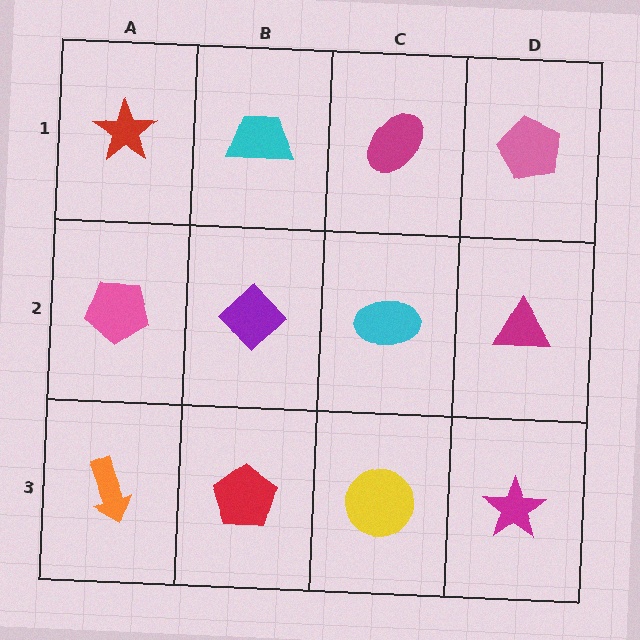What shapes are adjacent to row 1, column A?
A pink pentagon (row 2, column A), a cyan trapezoid (row 1, column B).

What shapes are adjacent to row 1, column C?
A cyan ellipse (row 2, column C), a cyan trapezoid (row 1, column B), a pink pentagon (row 1, column D).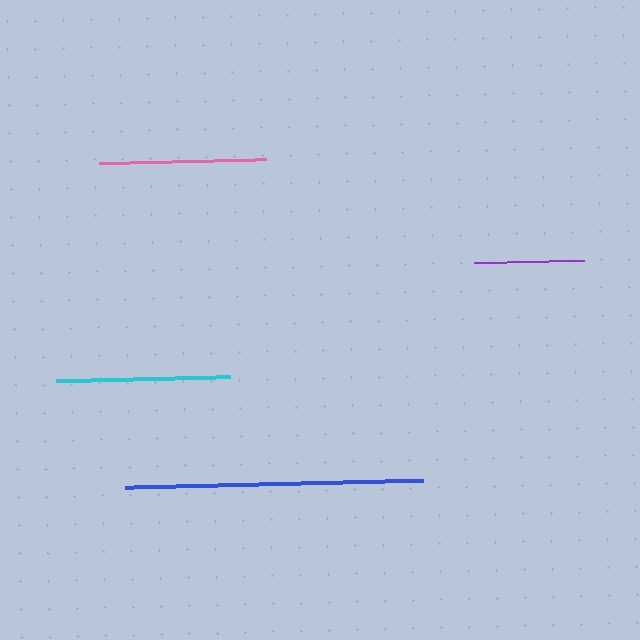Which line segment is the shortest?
The purple line is the shortest at approximately 110 pixels.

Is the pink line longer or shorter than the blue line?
The blue line is longer than the pink line.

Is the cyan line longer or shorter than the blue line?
The blue line is longer than the cyan line.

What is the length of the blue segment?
The blue segment is approximately 298 pixels long.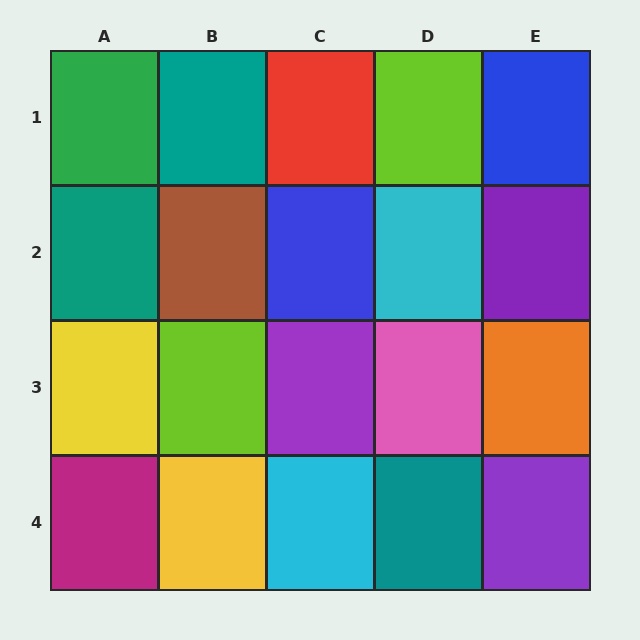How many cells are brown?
1 cell is brown.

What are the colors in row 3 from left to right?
Yellow, lime, purple, pink, orange.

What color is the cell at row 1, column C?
Red.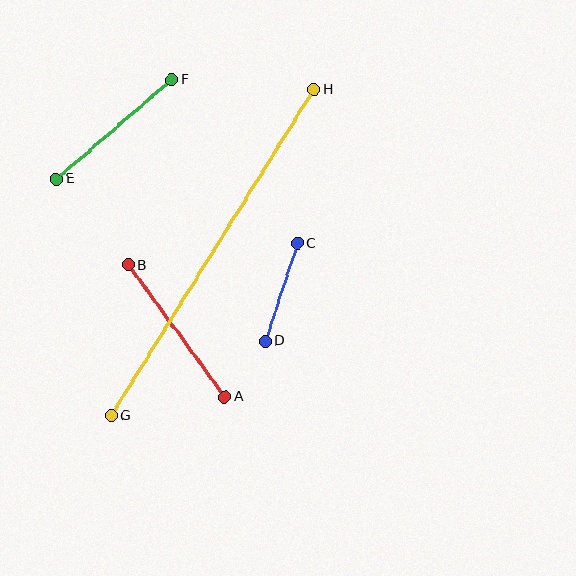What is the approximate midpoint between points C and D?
The midpoint is at approximately (282, 292) pixels.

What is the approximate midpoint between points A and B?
The midpoint is at approximately (177, 331) pixels.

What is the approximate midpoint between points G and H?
The midpoint is at approximately (213, 253) pixels.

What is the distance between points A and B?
The distance is approximately 164 pixels.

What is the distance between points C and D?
The distance is approximately 103 pixels.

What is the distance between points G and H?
The distance is approximately 384 pixels.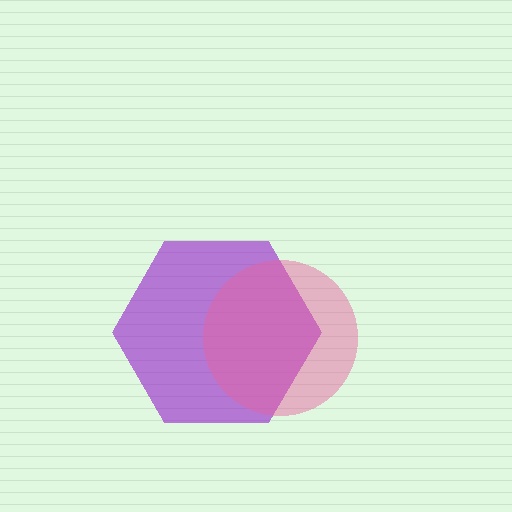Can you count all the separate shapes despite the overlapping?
Yes, there are 2 separate shapes.